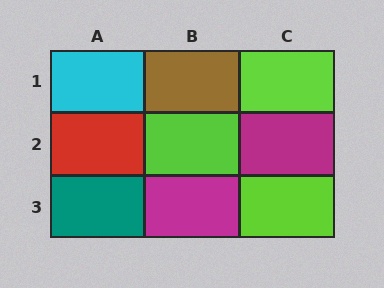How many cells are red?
1 cell is red.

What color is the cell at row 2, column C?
Magenta.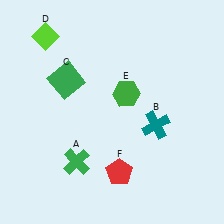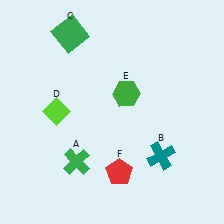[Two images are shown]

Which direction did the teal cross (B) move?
The teal cross (B) moved down.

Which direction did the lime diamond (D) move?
The lime diamond (D) moved down.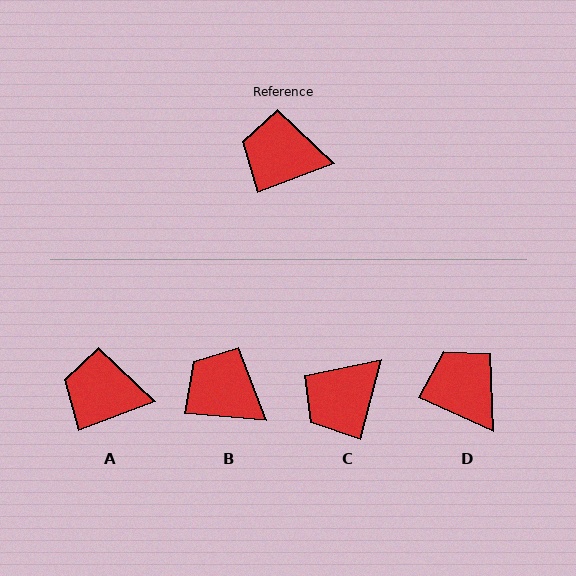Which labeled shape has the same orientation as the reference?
A.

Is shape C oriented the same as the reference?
No, it is off by about 55 degrees.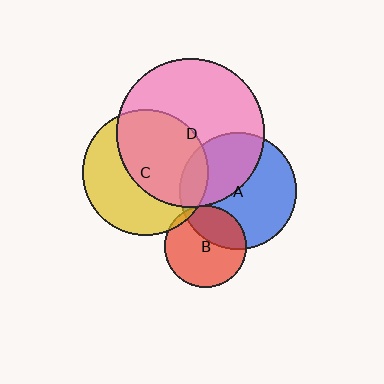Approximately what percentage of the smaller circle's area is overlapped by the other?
Approximately 40%.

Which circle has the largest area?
Circle D (pink).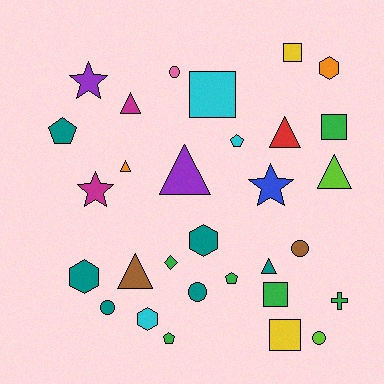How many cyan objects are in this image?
There are 3 cyan objects.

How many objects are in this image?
There are 30 objects.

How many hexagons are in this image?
There are 4 hexagons.